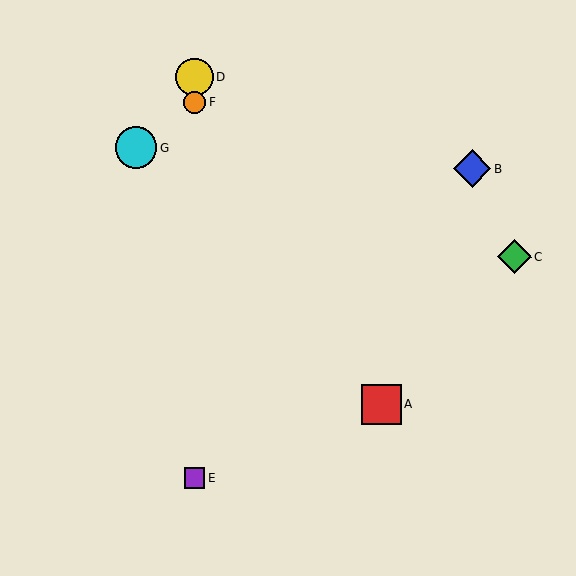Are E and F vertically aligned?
Yes, both are at x≈194.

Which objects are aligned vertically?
Objects D, E, F are aligned vertically.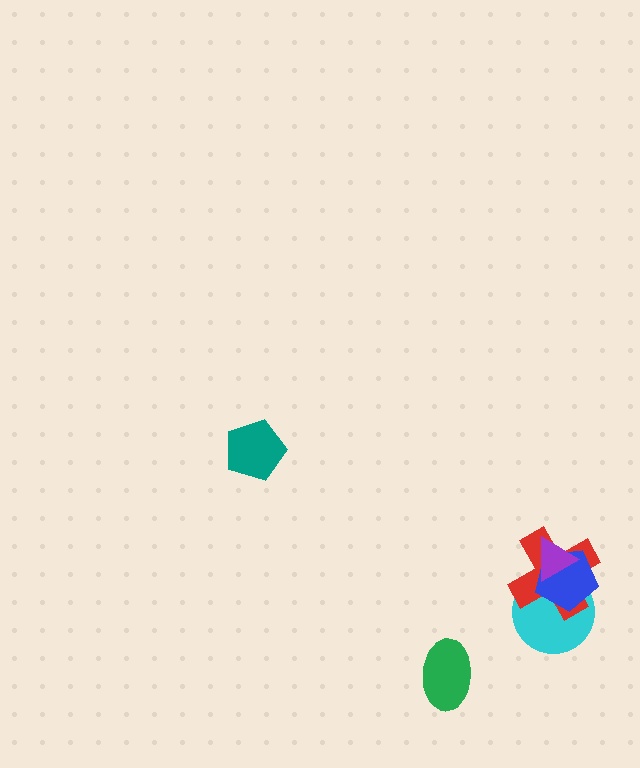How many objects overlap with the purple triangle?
3 objects overlap with the purple triangle.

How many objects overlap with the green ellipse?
0 objects overlap with the green ellipse.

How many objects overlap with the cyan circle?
3 objects overlap with the cyan circle.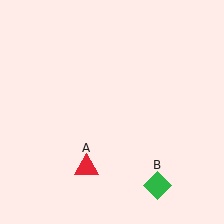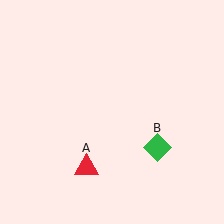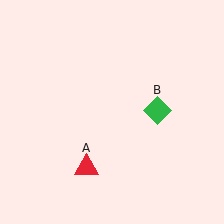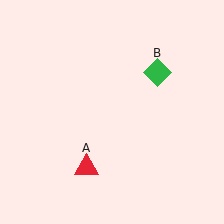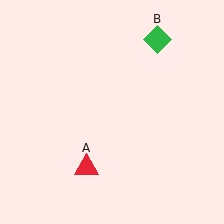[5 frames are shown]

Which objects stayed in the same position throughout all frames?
Red triangle (object A) remained stationary.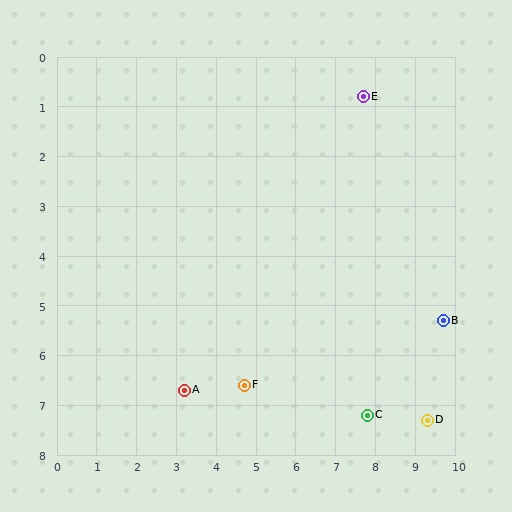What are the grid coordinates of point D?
Point D is at approximately (9.3, 7.3).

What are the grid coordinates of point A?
Point A is at approximately (3.2, 6.7).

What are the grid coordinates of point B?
Point B is at approximately (9.7, 5.3).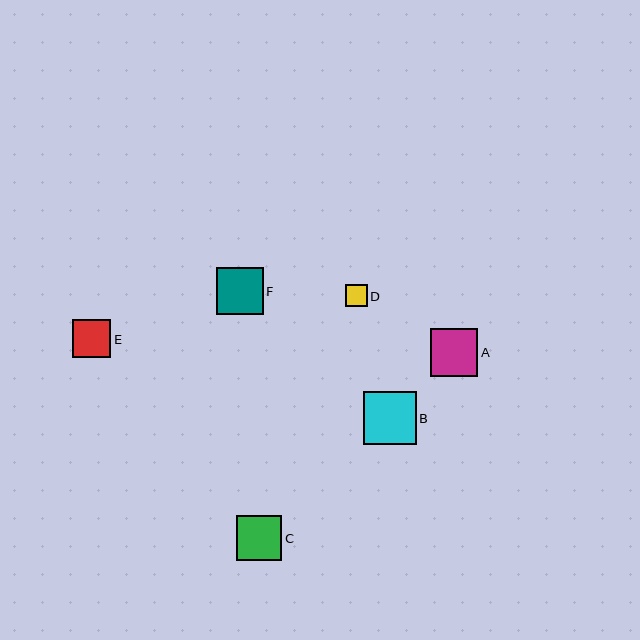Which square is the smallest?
Square D is the smallest with a size of approximately 22 pixels.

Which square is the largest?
Square B is the largest with a size of approximately 53 pixels.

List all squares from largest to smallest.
From largest to smallest: B, A, F, C, E, D.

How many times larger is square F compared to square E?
Square F is approximately 1.2 times the size of square E.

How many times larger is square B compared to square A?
Square B is approximately 1.1 times the size of square A.